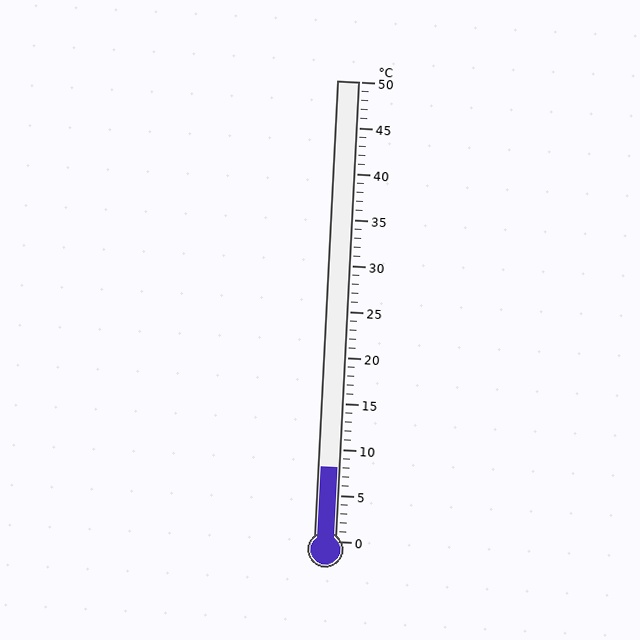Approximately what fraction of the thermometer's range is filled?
The thermometer is filled to approximately 15% of its range.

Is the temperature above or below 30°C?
The temperature is below 30°C.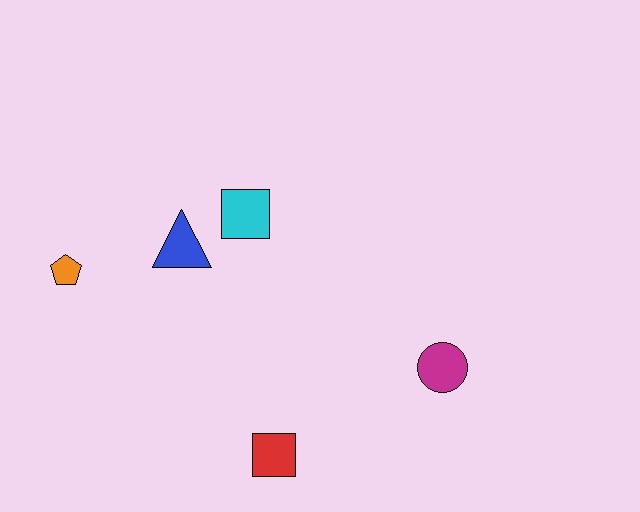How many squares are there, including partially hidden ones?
There are 2 squares.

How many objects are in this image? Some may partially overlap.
There are 5 objects.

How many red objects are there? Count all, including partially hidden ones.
There is 1 red object.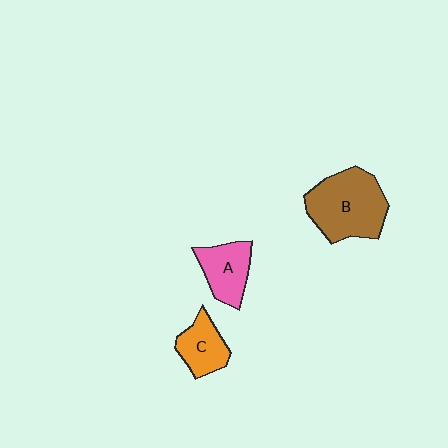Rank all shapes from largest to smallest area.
From largest to smallest: B (brown), A (pink), C (orange).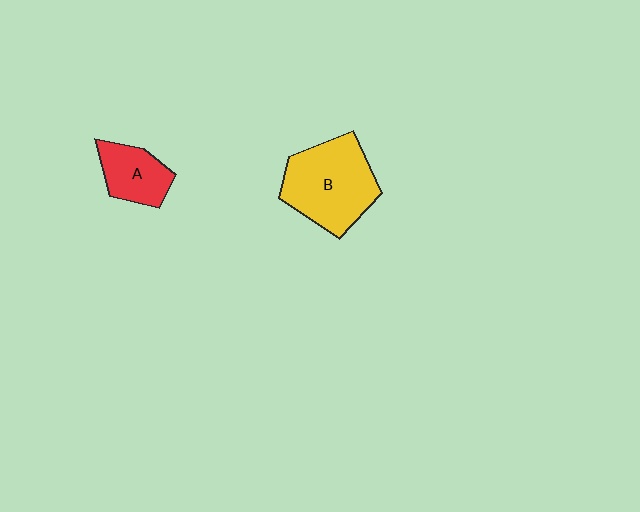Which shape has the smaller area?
Shape A (red).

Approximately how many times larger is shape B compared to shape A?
Approximately 1.9 times.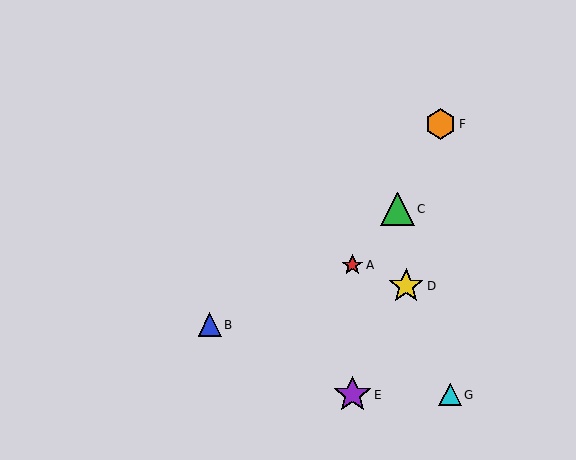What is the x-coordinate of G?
Object G is at x≈450.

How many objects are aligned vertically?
2 objects (A, E) are aligned vertically.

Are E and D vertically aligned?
No, E is at x≈352 and D is at x≈406.